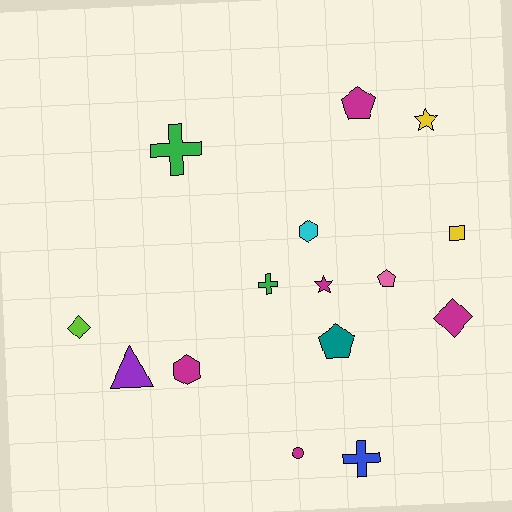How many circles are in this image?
There is 1 circle.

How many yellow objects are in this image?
There are 2 yellow objects.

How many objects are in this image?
There are 15 objects.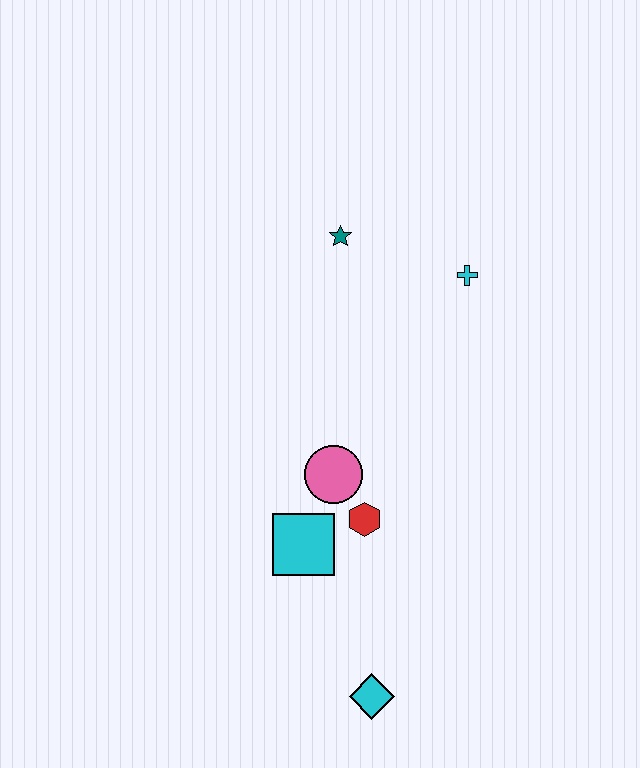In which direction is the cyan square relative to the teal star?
The cyan square is below the teal star.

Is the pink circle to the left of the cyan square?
No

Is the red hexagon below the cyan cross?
Yes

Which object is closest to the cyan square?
The red hexagon is closest to the cyan square.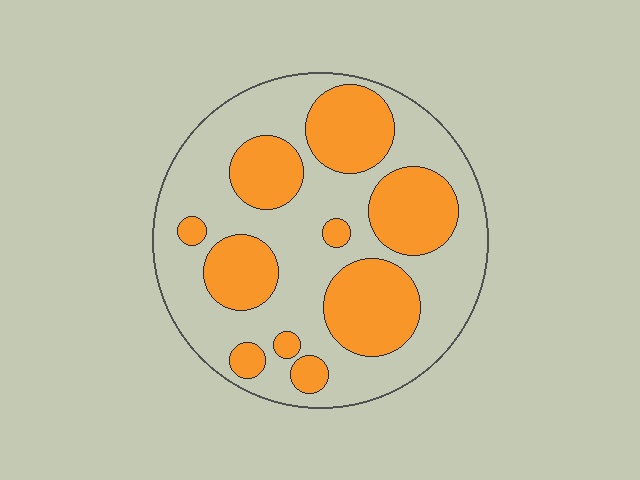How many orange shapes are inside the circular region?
10.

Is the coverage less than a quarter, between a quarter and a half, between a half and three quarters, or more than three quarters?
Between a quarter and a half.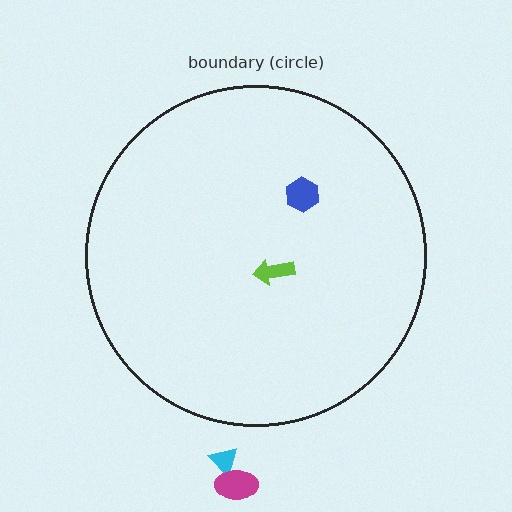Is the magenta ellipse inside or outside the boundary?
Outside.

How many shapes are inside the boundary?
2 inside, 2 outside.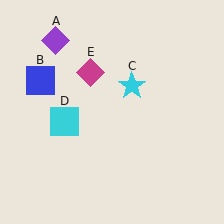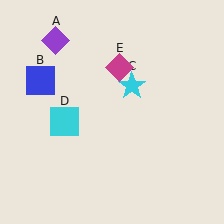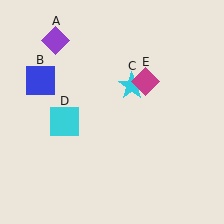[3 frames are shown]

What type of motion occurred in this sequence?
The magenta diamond (object E) rotated clockwise around the center of the scene.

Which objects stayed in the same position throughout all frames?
Purple diamond (object A) and blue square (object B) and cyan star (object C) and cyan square (object D) remained stationary.